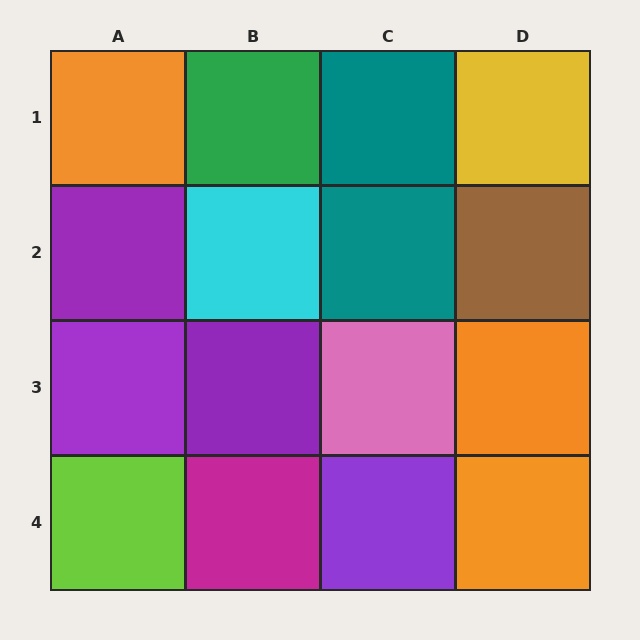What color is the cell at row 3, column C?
Pink.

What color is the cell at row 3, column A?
Purple.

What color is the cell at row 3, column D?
Orange.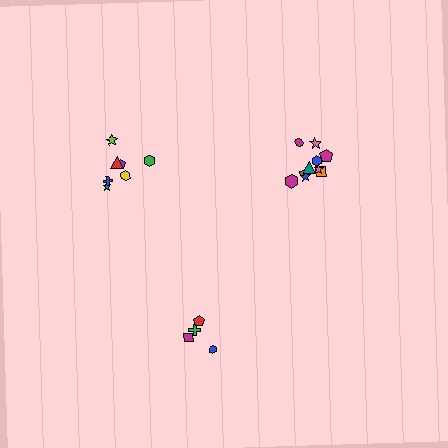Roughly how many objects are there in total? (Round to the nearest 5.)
Roughly 20 objects in total.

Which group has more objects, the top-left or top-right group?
The top-right group.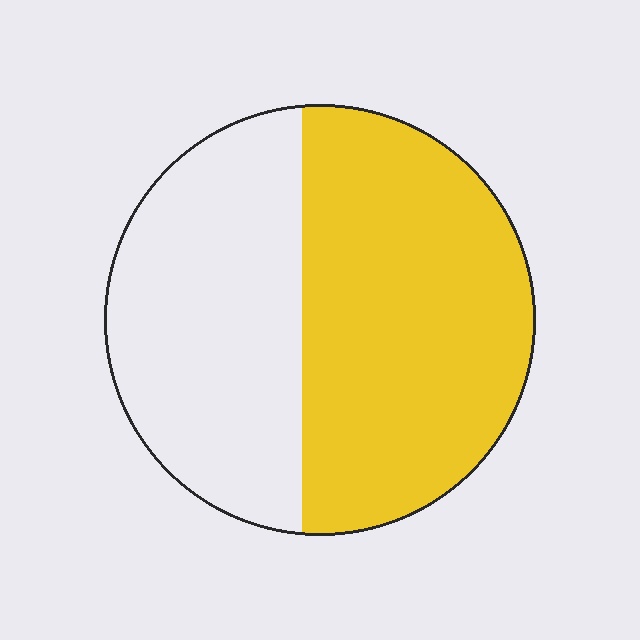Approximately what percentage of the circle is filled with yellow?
Approximately 55%.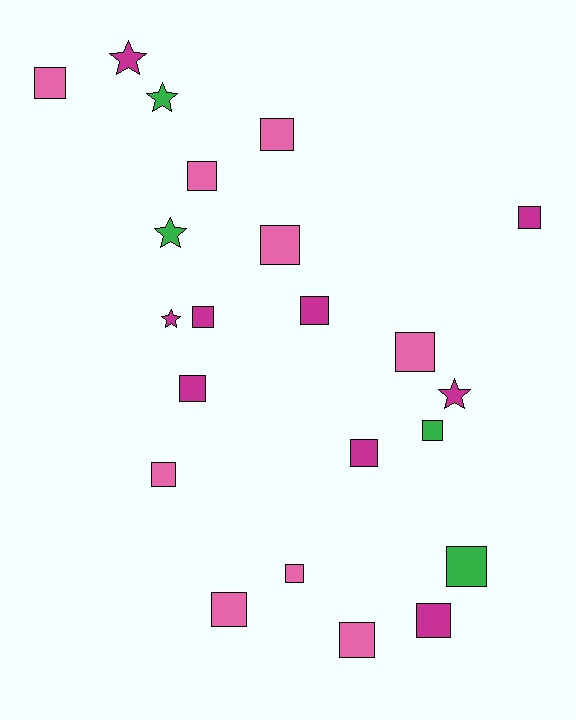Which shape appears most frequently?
Square, with 17 objects.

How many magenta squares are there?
There are 6 magenta squares.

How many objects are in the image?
There are 22 objects.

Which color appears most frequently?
Pink, with 9 objects.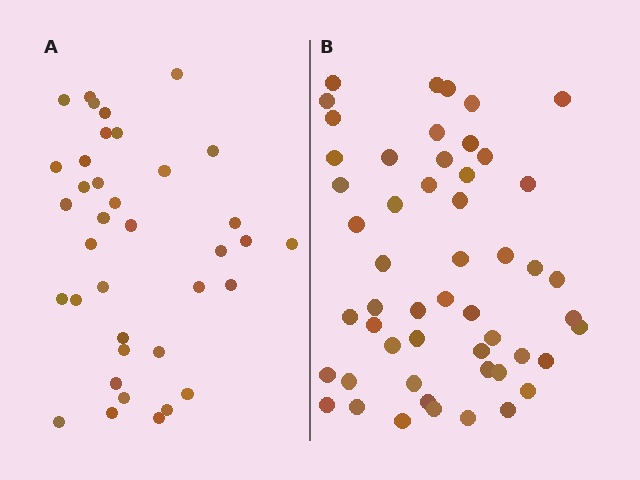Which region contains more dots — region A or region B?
Region B (the right region) has more dots.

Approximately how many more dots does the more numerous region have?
Region B has approximately 15 more dots than region A.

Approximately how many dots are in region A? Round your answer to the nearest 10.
About 40 dots. (The exact count is 37, which rounds to 40.)